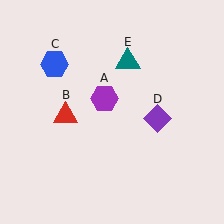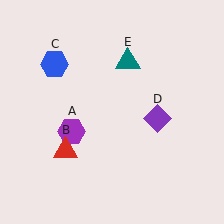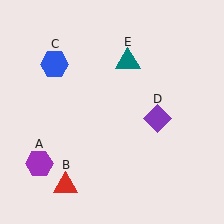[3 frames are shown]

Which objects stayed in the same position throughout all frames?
Blue hexagon (object C) and purple diamond (object D) and teal triangle (object E) remained stationary.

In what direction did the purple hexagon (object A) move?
The purple hexagon (object A) moved down and to the left.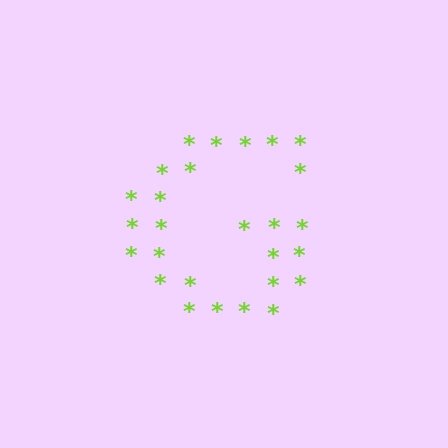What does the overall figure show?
The overall figure shows the letter G.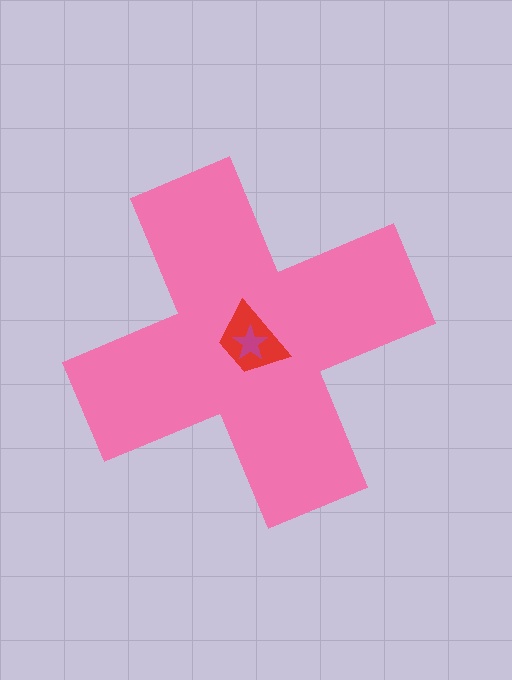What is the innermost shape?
The magenta star.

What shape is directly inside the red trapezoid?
The magenta star.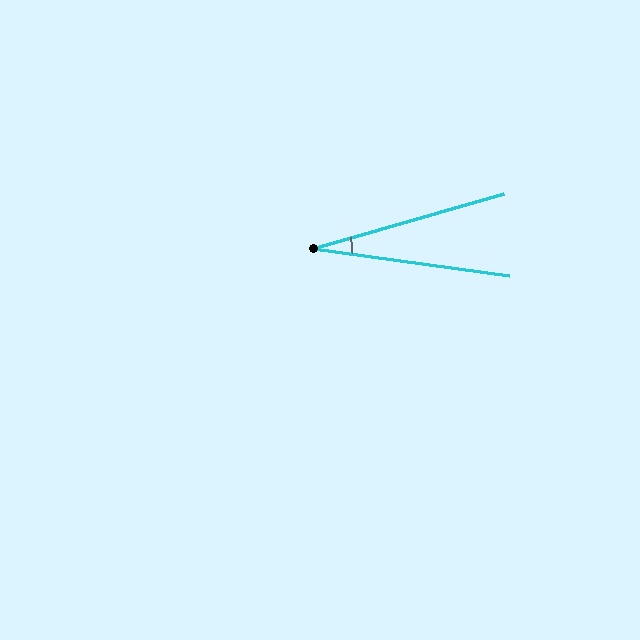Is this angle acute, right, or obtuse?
It is acute.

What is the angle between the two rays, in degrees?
Approximately 24 degrees.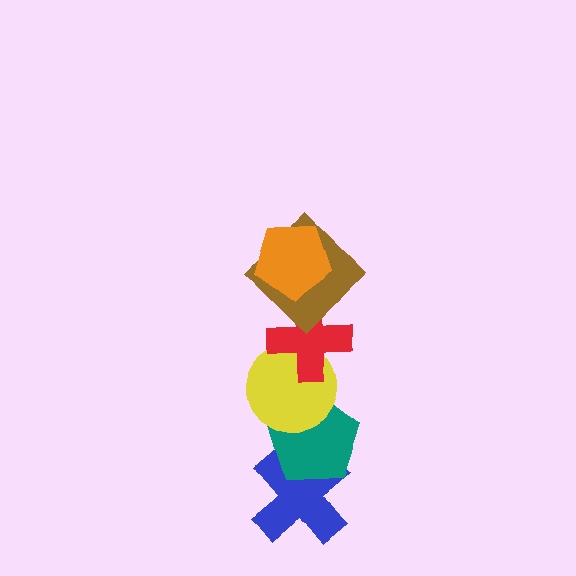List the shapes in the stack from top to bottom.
From top to bottom: the orange pentagon, the brown diamond, the red cross, the yellow circle, the teal pentagon, the blue cross.